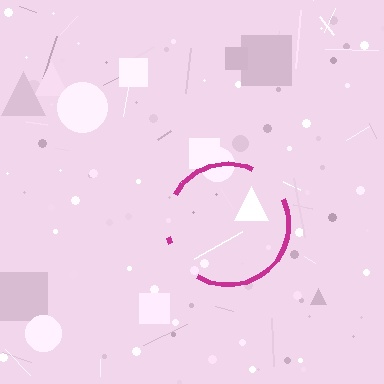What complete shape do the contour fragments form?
The contour fragments form a circle.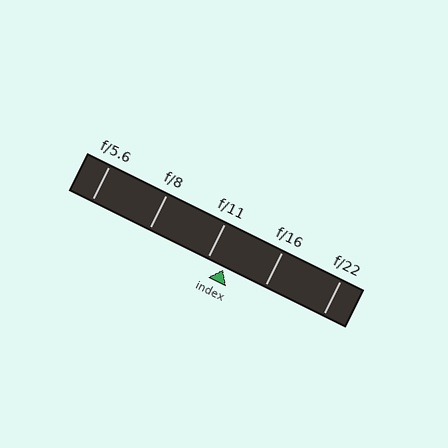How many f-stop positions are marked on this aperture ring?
There are 5 f-stop positions marked.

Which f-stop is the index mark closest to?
The index mark is closest to f/11.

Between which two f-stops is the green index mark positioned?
The index mark is between f/11 and f/16.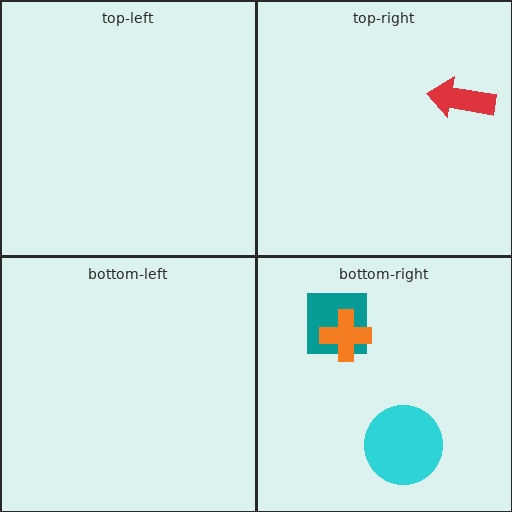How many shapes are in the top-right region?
1.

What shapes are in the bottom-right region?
The cyan circle, the teal square, the orange cross.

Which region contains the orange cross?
The bottom-right region.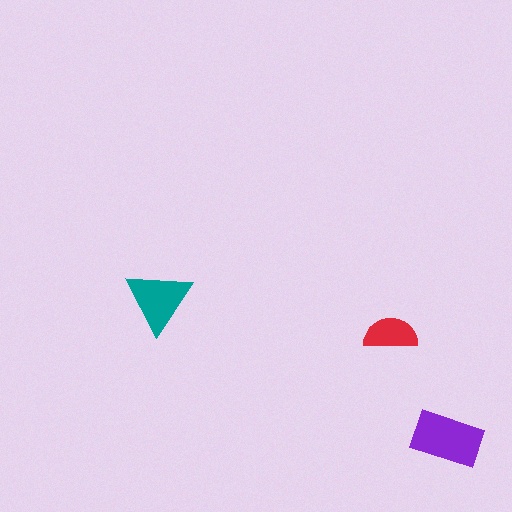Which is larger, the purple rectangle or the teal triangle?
The purple rectangle.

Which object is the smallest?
The red semicircle.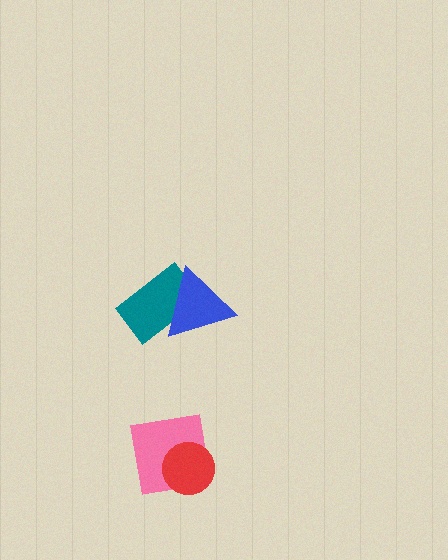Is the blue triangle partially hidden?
No, no other shape covers it.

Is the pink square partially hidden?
Yes, it is partially covered by another shape.